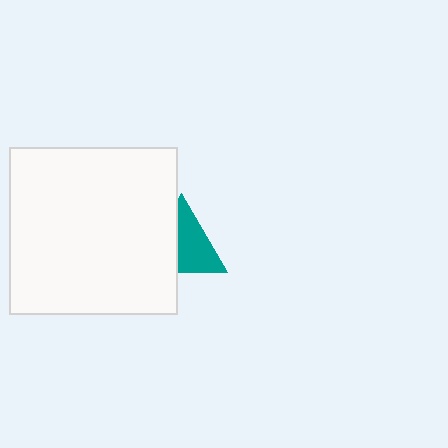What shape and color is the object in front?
The object in front is a white square.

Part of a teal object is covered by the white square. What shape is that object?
It is a triangle.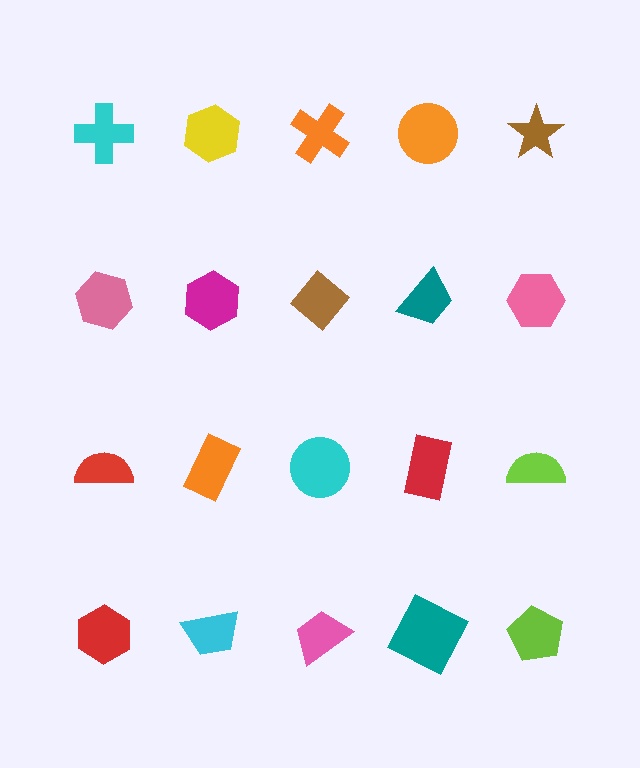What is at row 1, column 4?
An orange circle.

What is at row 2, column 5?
A pink hexagon.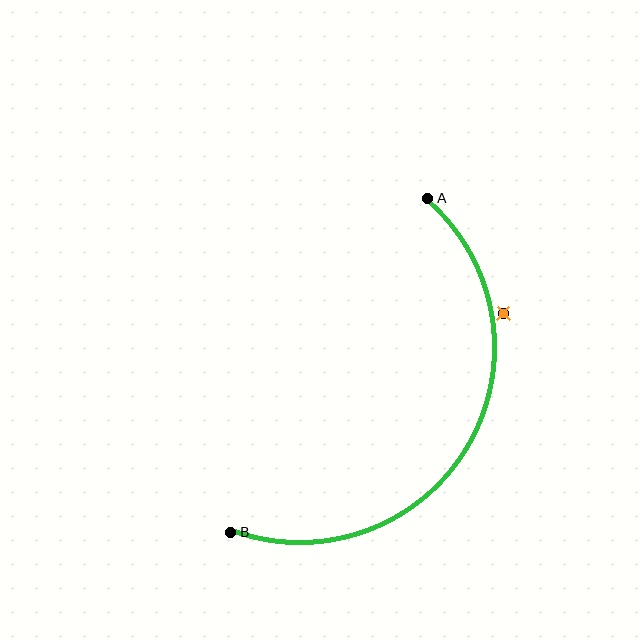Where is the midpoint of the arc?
The arc midpoint is the point on the curve farthest from the straight line joining A and B. It sits to the right of that line.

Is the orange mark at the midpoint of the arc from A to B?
No — the orange mark does not lie on the arc at all. It sits slightly outside the curve.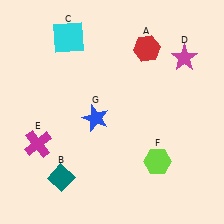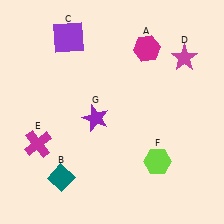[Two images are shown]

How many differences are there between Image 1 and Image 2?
There are 3 differences between the two images.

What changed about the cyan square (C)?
In Image 1, C is cyan. In Image 2, it changed to purple.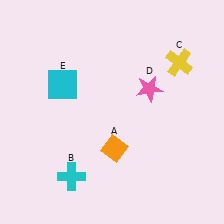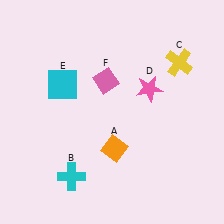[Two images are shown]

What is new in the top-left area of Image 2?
A pink diamond (F) was added in the top-left area of Image 2.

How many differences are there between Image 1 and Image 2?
There is 1 difference between the two images.